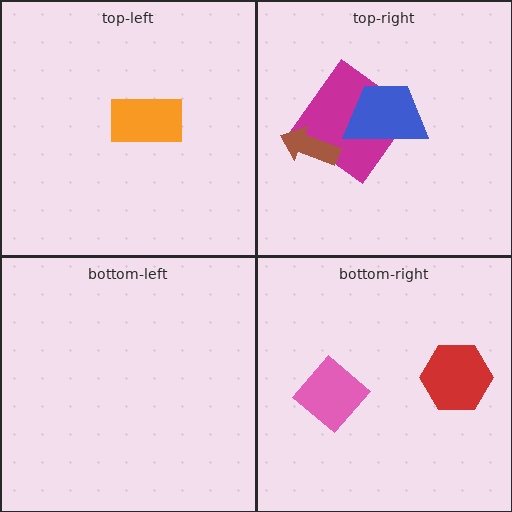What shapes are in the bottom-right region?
The pink diamond, the red hexagon.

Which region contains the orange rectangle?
The top-left region.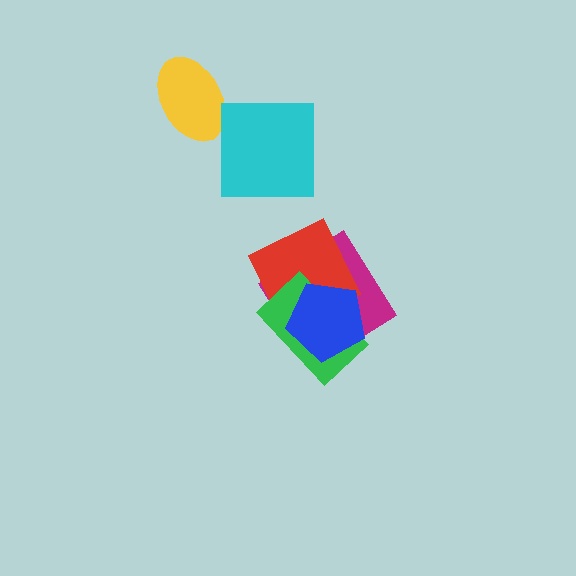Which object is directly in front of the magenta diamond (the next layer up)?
The red square is directly in front of the magenta diamond.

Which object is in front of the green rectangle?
The blue pentagon is in front of the green rectangle.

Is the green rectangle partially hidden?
Yes, it is partially covered by another shape.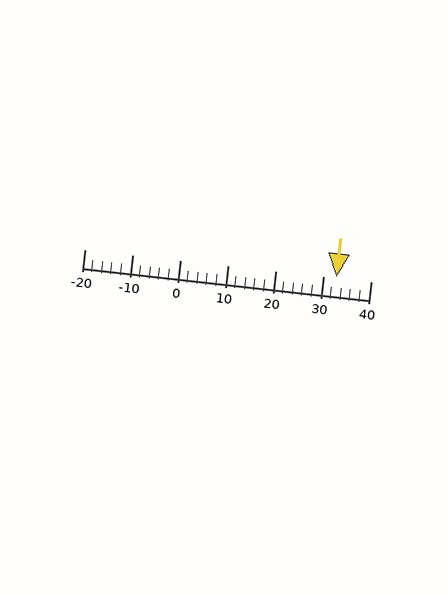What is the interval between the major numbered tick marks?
The major tick marks are spaced 10 units apart.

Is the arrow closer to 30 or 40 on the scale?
The arrow is closer to 30.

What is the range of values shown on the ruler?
The ruler shows values from -20 to 40.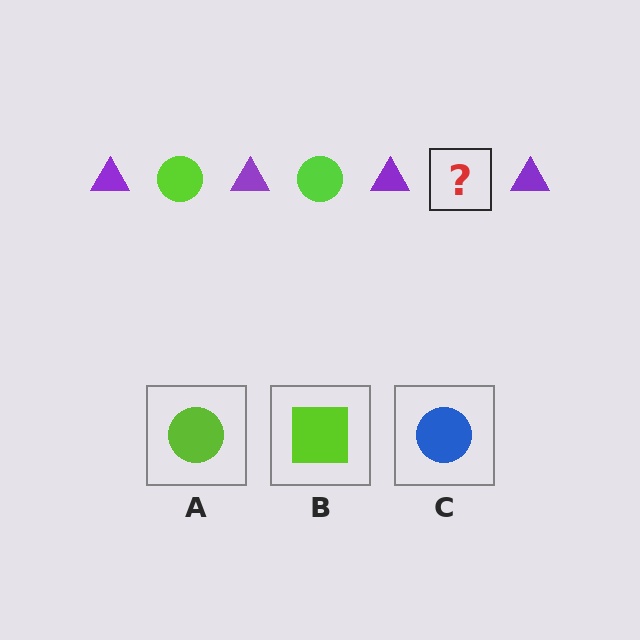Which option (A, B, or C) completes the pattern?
A.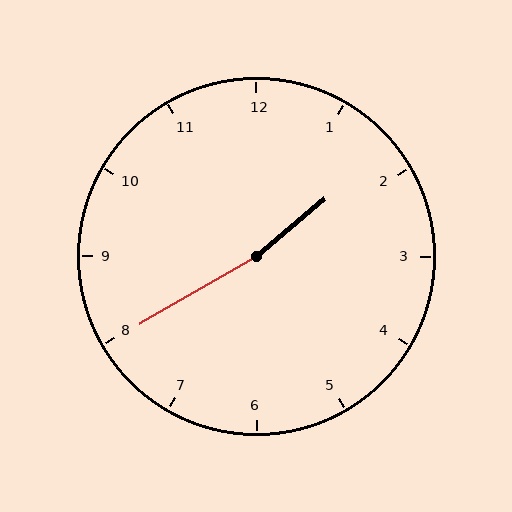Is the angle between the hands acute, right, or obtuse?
It is obtuse.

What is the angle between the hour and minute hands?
Approximately 170 degrees.